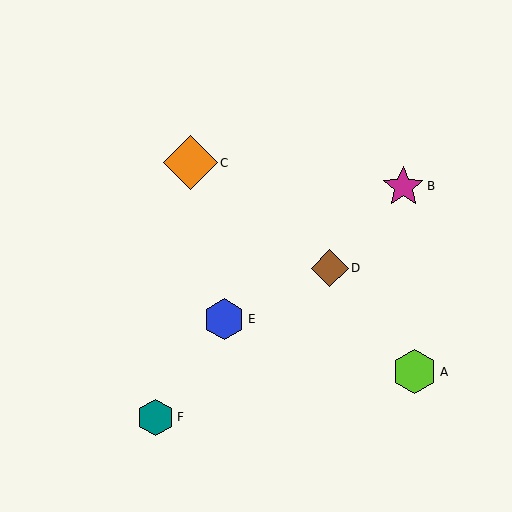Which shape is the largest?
The orange diamond (labeled C) is the largest.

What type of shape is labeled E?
Shape E is a blue hexagon.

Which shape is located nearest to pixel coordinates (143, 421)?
The teal hexagon (labeled F) at (156, 417) is nearest to that location.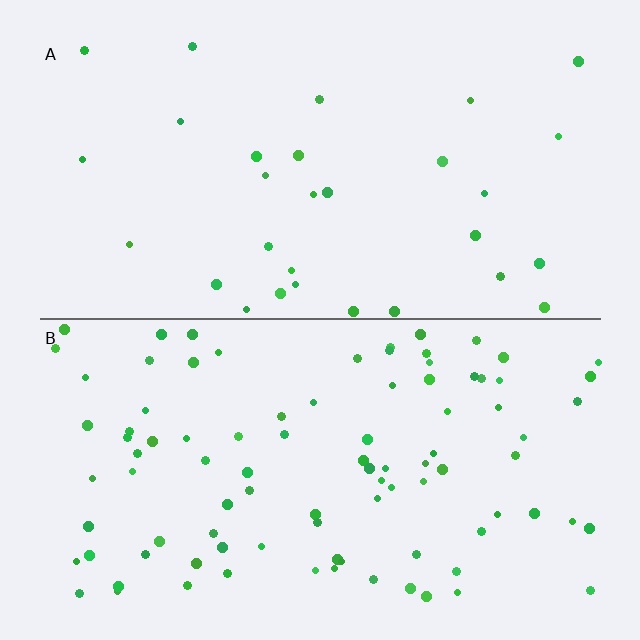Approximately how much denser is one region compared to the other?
Approximately 3.1× — region B over region A.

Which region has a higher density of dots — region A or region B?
B (the bottom).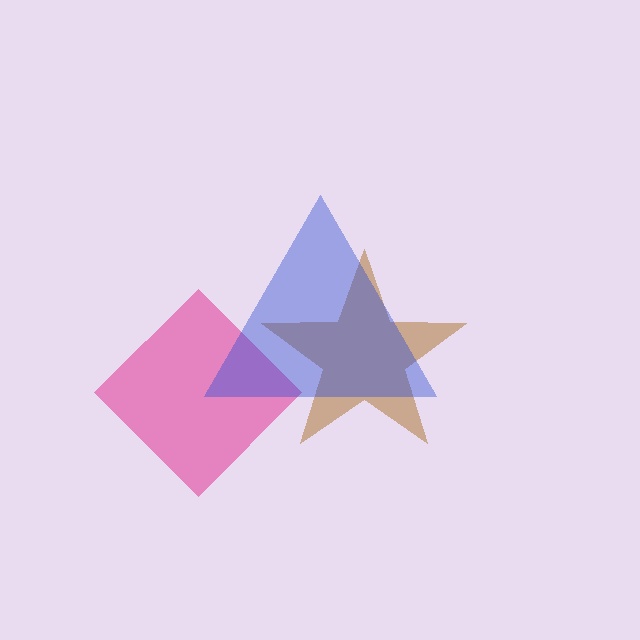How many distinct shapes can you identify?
There are 3 distinct shapes: a pink diamond, a brown star, a blue triangle.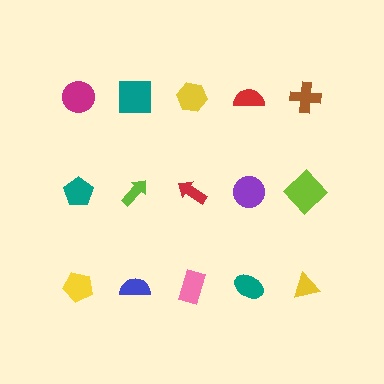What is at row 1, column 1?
A magenta circle.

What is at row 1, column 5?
A brown cross.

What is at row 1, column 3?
A yellow hexagon.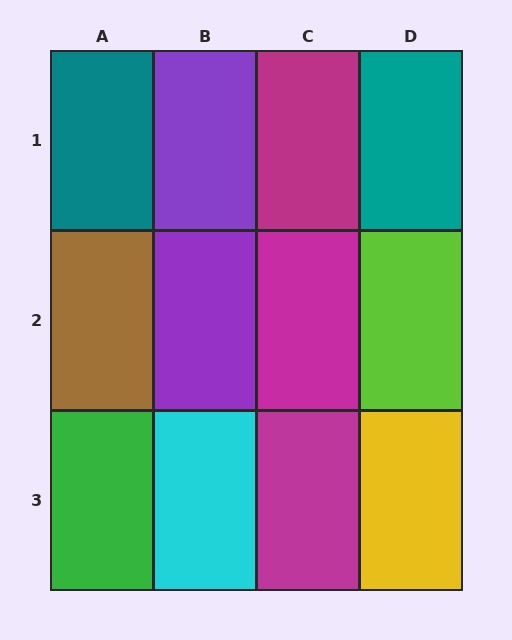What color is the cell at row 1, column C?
Magenta.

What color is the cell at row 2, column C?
Magenta.